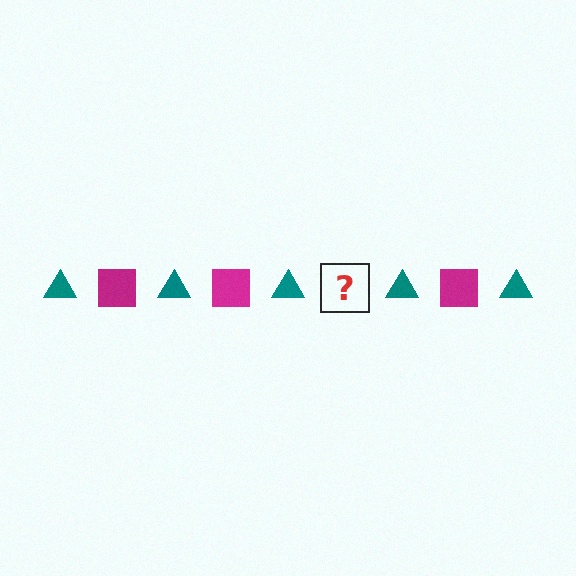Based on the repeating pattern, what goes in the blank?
The blank should be a magenta square.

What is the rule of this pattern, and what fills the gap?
The rule is that the pattern alternates between teal triangle and magenta square. The gap should be filled with a magenta square.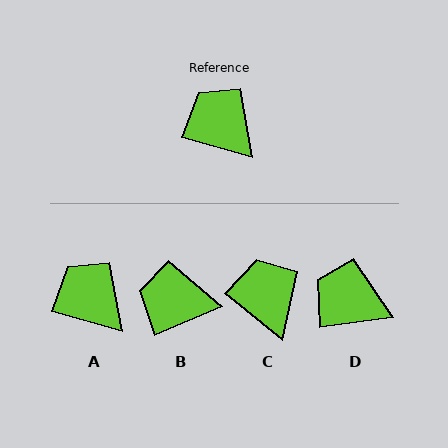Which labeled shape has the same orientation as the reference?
A.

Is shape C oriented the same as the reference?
No, it is off by about 23 degrees.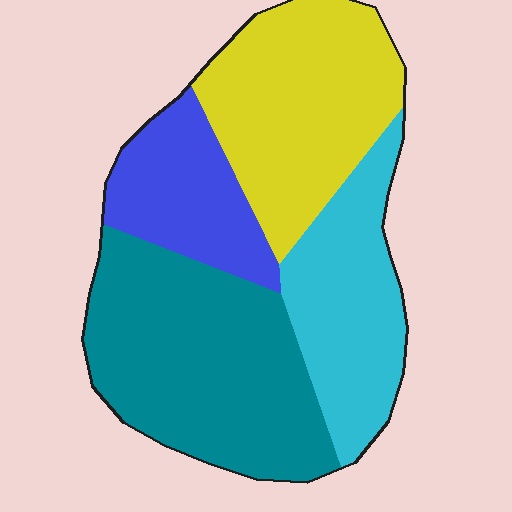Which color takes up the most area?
Teal, at roughly 35%.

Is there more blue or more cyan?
Cyan.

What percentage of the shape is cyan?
Cyan takes up between a sixth and a third of the shape.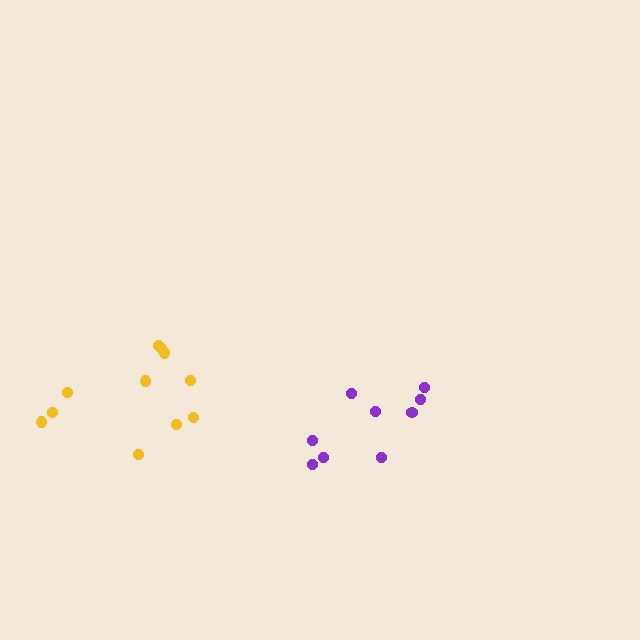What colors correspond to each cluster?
The clusters are colored: yellow, purple.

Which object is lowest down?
The purple cluster is bottommost.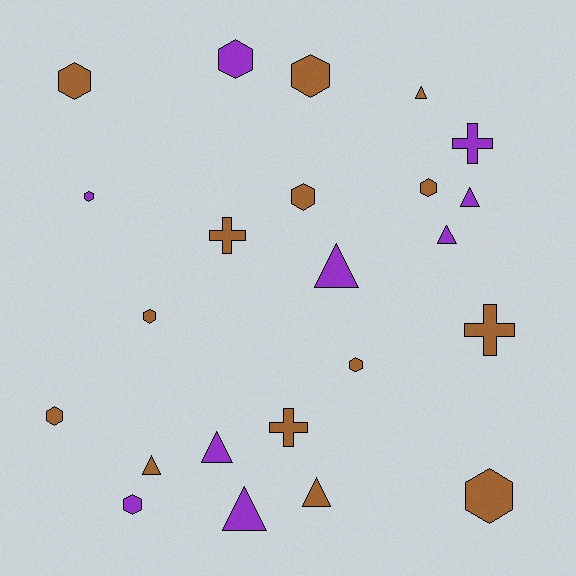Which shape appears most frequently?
Hexagon, with 11 objects.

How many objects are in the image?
There are 23 objects.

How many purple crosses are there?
There is 1 purple cross.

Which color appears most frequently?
Brown, with 14 objects.